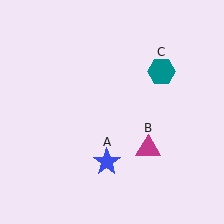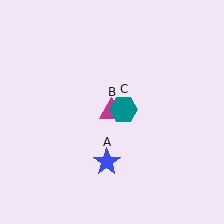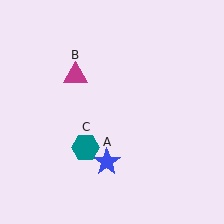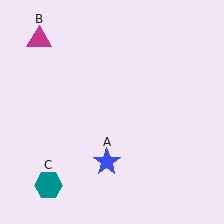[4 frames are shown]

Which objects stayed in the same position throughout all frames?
Blue star (object A) remained stationary.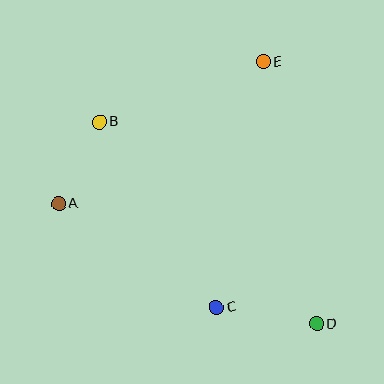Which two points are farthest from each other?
Points B and D are farthest from each other.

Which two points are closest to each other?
Points A and B are closest to each other.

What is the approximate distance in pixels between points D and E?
The distance between D and E is approximately 268 pixels.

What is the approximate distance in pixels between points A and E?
The distance between A and E is approximately 249 pixels.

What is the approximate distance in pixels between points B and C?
The distance between B and C is approximately 220 pixels.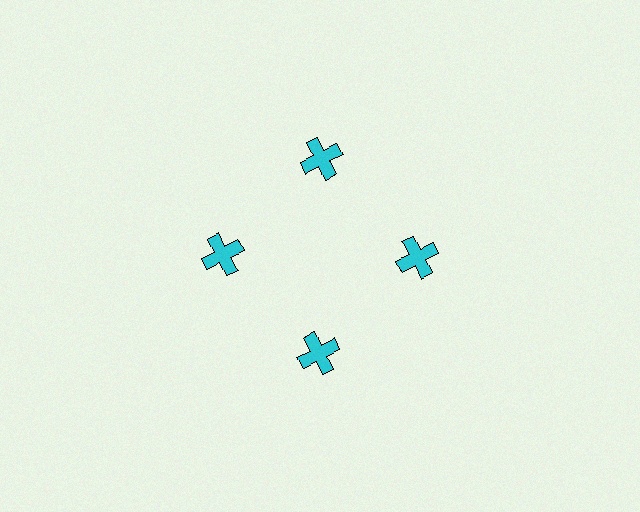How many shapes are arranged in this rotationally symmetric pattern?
There are 4 shapes, arranged in 4 groups of 1.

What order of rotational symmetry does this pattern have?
This pattern has 4-fold rotational symmetry.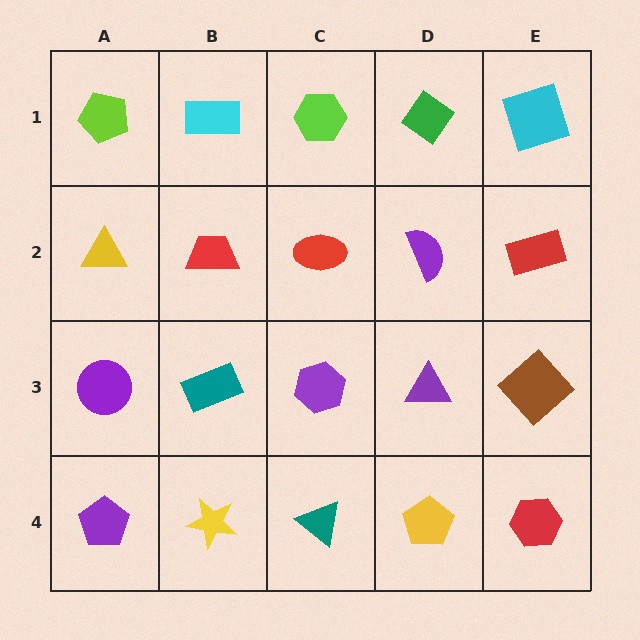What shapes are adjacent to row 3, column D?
A purple semicircle (row 2, column D), a yellow pentagon (row 4, column D), a purple hexagon (row 3, column C), a brown diamond (row 3, column E).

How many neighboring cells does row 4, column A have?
2.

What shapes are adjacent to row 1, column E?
A red rectangle (row 2, column E), a green diamond (row 1, column D).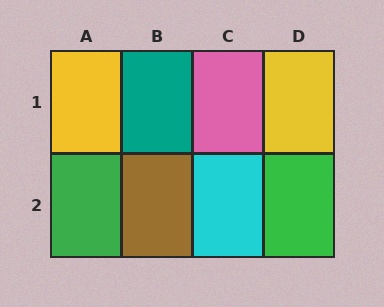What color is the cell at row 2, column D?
Green.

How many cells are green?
2 cells are green.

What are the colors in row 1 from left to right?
Yellow, teal, pink, yellow.